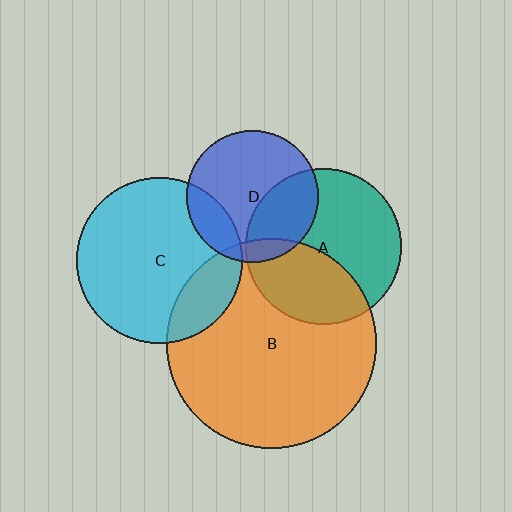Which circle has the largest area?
Circle B (orange).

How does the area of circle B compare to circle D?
Approximately 2.5 times.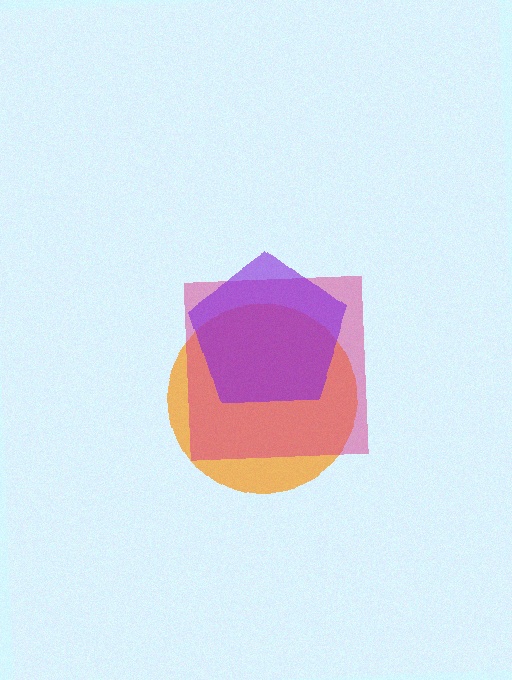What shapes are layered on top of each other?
The layered shapes are: an orange circle, a magenta square, a purple pentagon.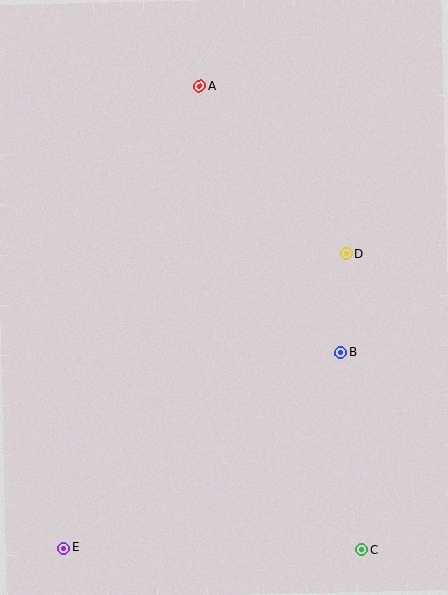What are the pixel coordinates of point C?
Point C is at (361, 550).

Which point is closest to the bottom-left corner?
Point E is closest to the bottom-left corner.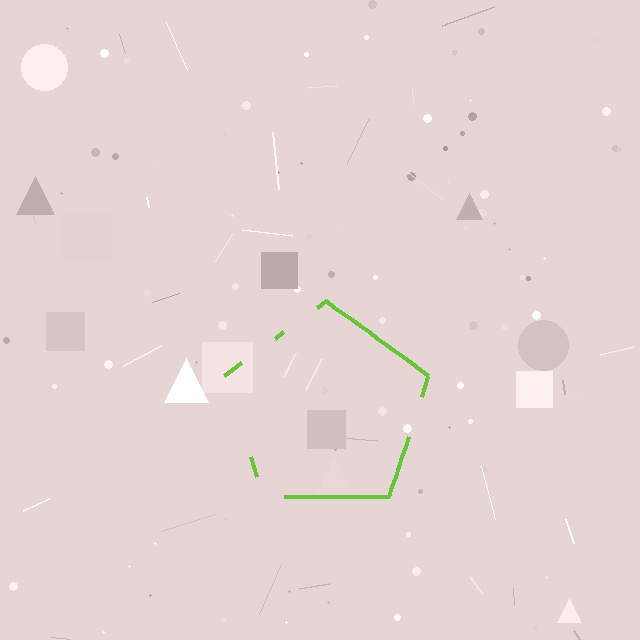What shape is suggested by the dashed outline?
The dashed outline suggests a pentagon.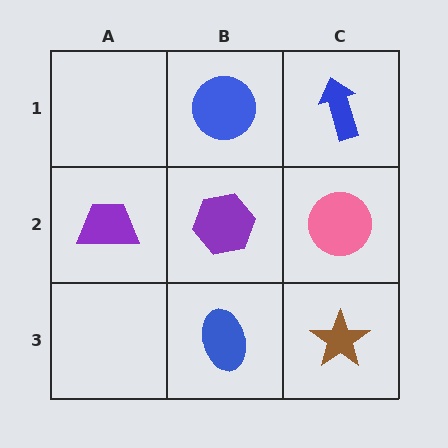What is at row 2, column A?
A purple trapezoid.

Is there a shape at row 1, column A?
No, that cell is empty.